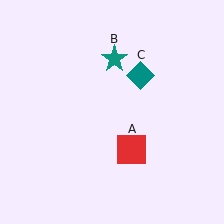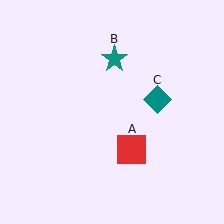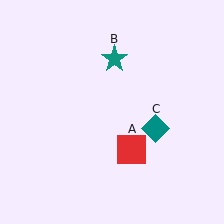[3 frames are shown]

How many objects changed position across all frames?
1 object changed position: teal diamond (object C).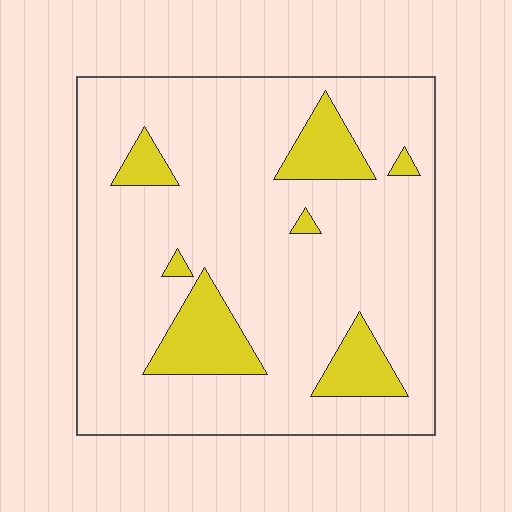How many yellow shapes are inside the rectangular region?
7.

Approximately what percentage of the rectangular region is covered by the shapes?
Approximately 15%.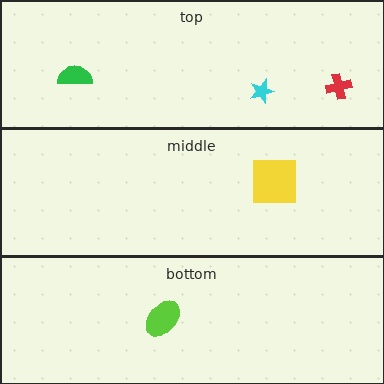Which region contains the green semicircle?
The top region.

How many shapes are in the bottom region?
1.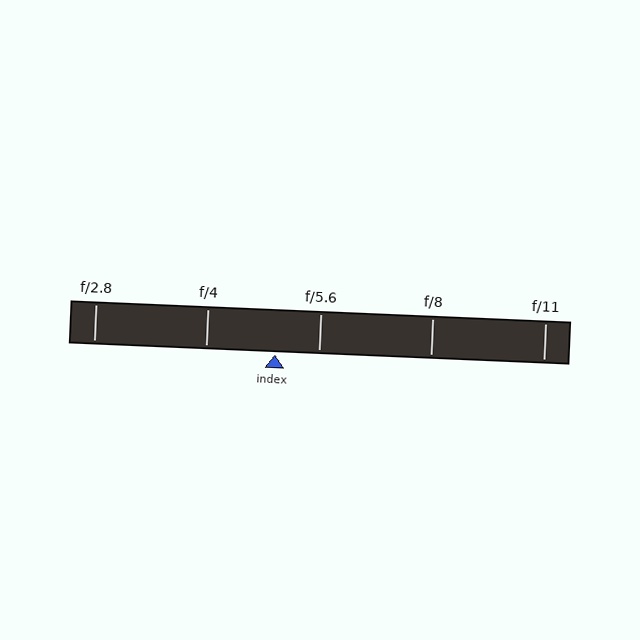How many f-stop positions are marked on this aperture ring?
There are 5 f-stop positions marked.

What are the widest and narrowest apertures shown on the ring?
The widest aperture shown is f/2.8 and the narrowest is f/11.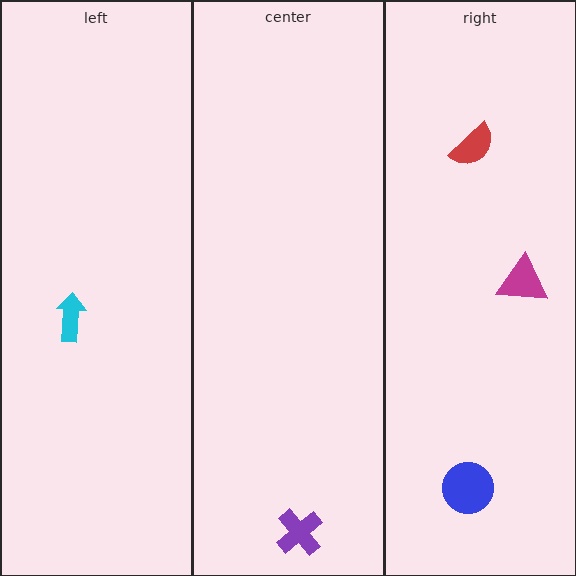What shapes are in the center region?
The purple cross.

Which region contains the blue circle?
The right region.